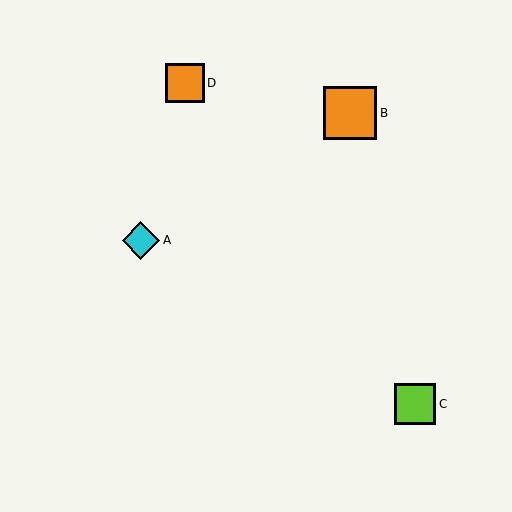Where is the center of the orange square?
The center of the orange square is at (350, 113).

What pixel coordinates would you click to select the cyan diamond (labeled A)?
Click at (141, 240) to select the cyan diamond A.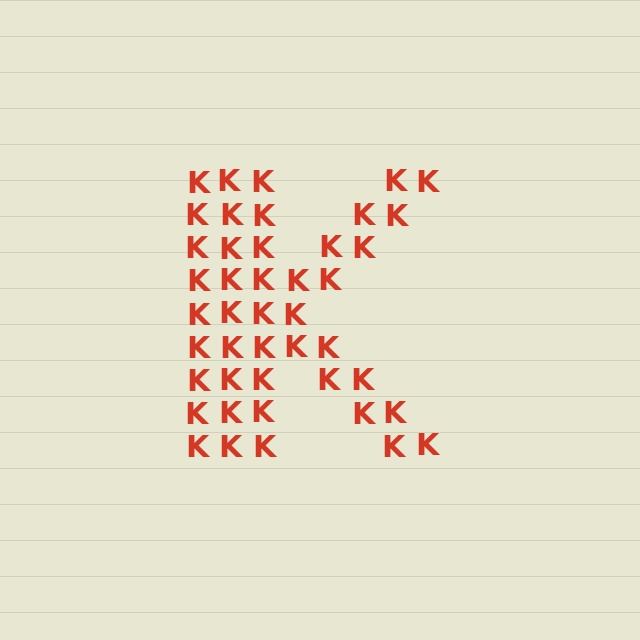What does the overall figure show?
The overall figure shows the letter K.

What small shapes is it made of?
It is made of small letter K's.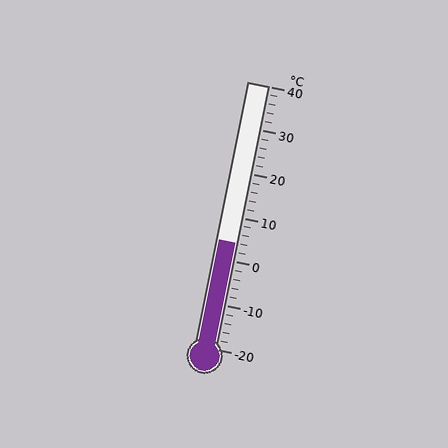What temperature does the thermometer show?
The thermometer shows approximately 4°C.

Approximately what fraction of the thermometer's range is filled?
The thermometer is filled to approximately 40% of its range.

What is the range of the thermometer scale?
The thermometer scale ranges from -20°C to 40°C.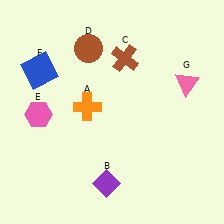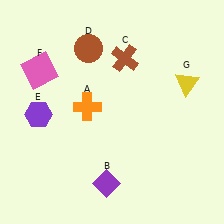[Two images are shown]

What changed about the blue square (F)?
In Image 1, F is blue. In Image 2, it changed to pink.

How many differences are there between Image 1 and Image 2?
There are 3 differences between the two images.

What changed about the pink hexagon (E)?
In Image 1, E is pink. In Image 2, it changed to purple.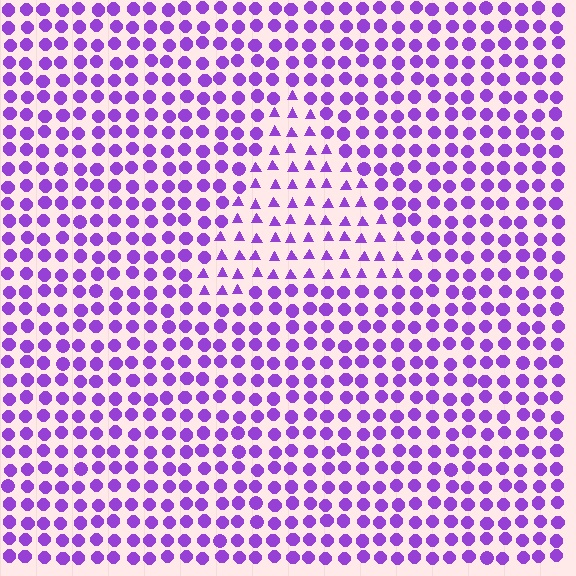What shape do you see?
I see a triangle.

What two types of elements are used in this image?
The image uses triangles inside the triangle region and circles outside it.